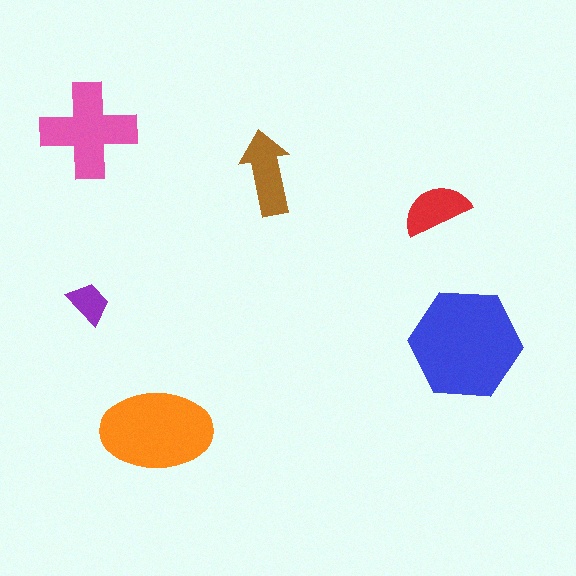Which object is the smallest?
The purple trapezoid.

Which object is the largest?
The blue hexagon.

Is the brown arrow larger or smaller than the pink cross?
Smaller.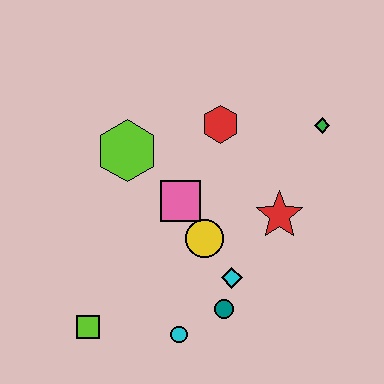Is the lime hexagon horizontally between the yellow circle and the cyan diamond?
No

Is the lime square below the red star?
Yes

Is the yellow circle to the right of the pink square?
Yes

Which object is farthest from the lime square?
The green diamond is farthest from the lime square.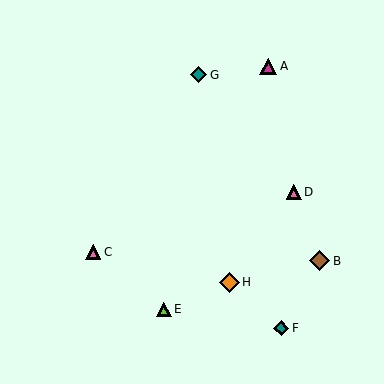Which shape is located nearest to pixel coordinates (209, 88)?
The teal diamond (labeled G) at (199, 75) is nearest to that location.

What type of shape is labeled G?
Shape G is a teal diamond.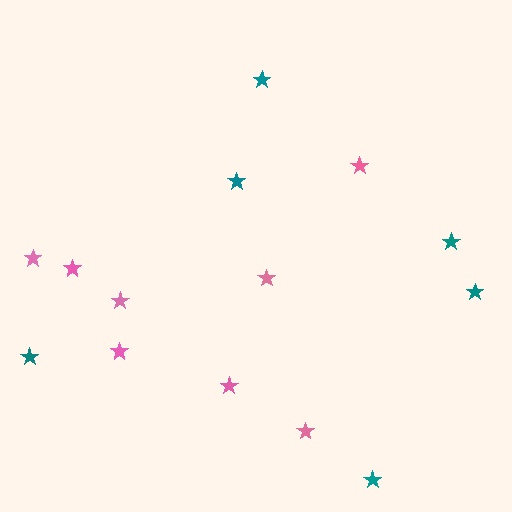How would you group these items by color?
There are 2 groups: one group of teal stars (6) and one group of pink stars (8).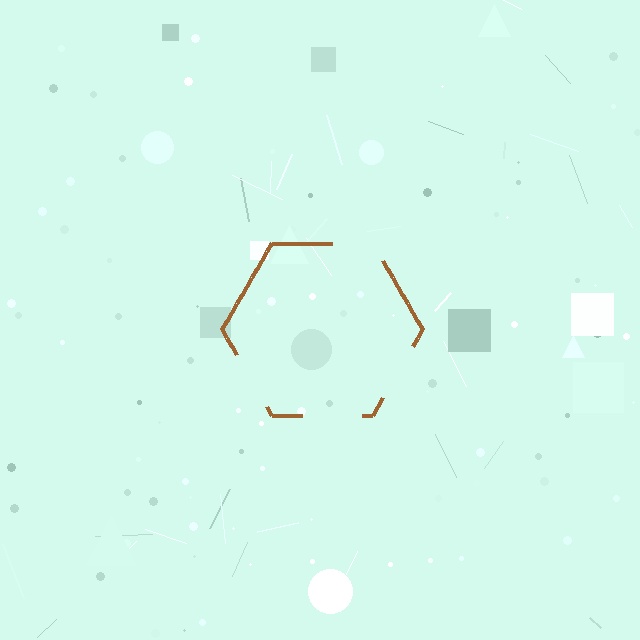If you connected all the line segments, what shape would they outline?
They would outline a hexagon.